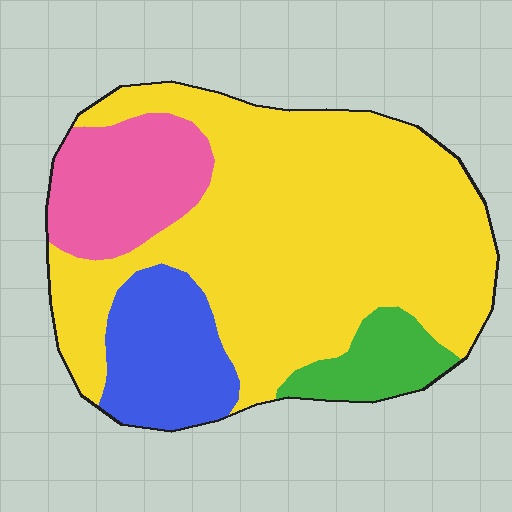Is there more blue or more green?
Blue.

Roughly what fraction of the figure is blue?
Blue takes up about one eighth (1/8) of the figure.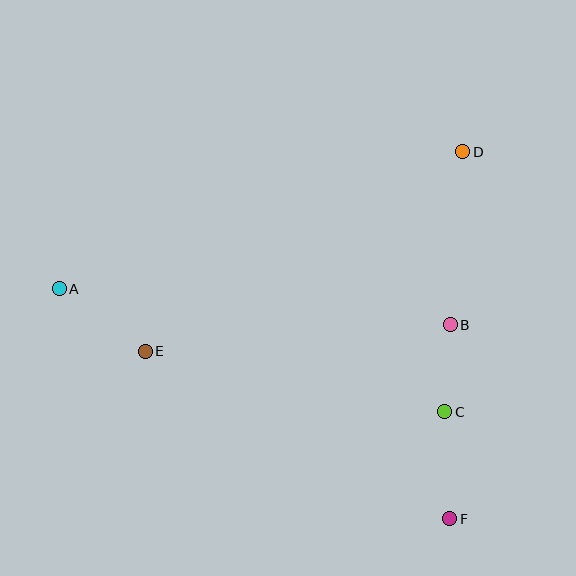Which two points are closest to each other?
Points B and C are closest to each other.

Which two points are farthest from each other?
Points A and F are farthest from each other.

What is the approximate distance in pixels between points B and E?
The distance between B and E is approximately 306 pixels.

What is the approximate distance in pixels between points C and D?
The distance between C and D is approximately 260 pixels.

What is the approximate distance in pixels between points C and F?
The distance between C and F is approximately 107 pixels.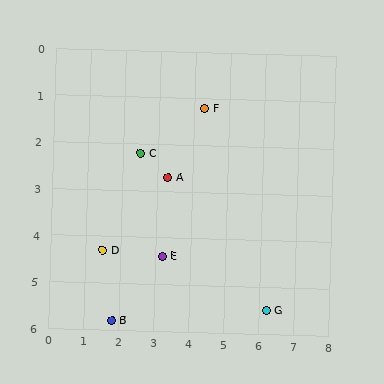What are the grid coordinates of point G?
Point G is at approximately (6.2, 5.5).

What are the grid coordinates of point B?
Point B is at approximately (1.8, 5.8).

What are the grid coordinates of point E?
Point E is at approximately (3.2, 4.4).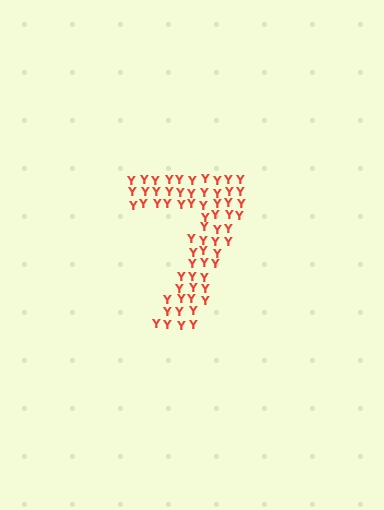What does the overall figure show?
The overall figure shows the digit 7.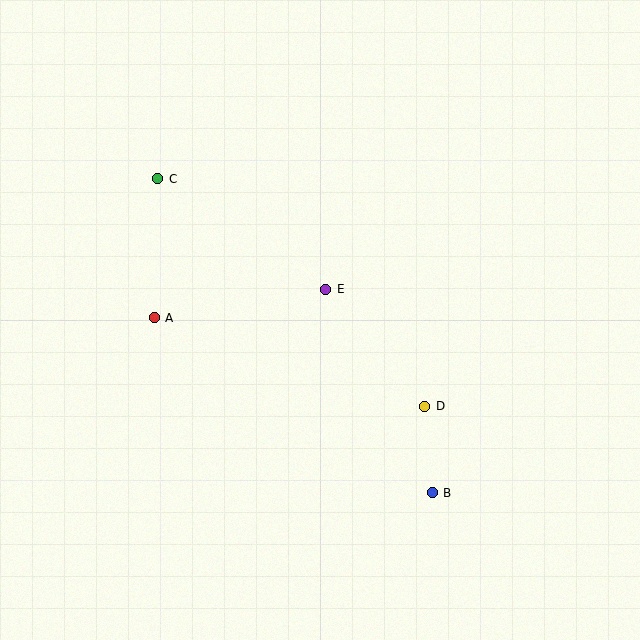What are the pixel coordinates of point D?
Point D is at (425, 406).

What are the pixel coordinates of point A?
Point A is at (154, 318).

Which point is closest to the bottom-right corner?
Point B is closest to the bottom-right corner.